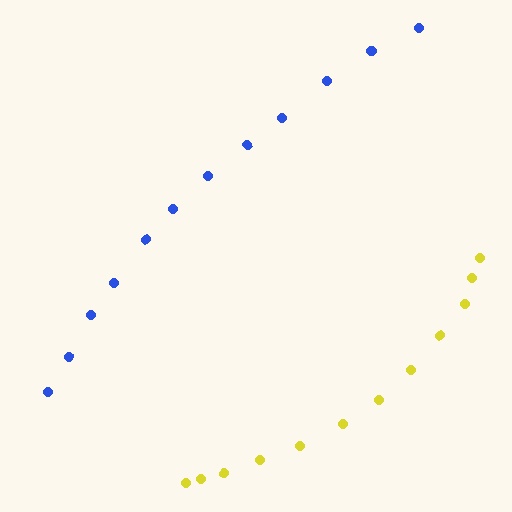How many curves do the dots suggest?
There are 2 distinct paths.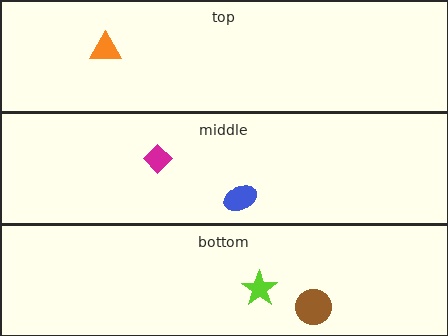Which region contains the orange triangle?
The top region.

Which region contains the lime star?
The bottom region.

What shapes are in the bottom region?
The brown circle, the lime star.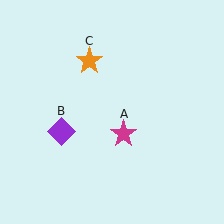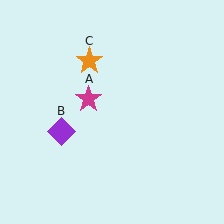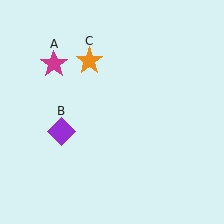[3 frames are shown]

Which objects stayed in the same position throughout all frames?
Purple diamond (object B) and orange star (object C) remained stationary.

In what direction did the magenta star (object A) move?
The magenta star (object A) moved up and to the left.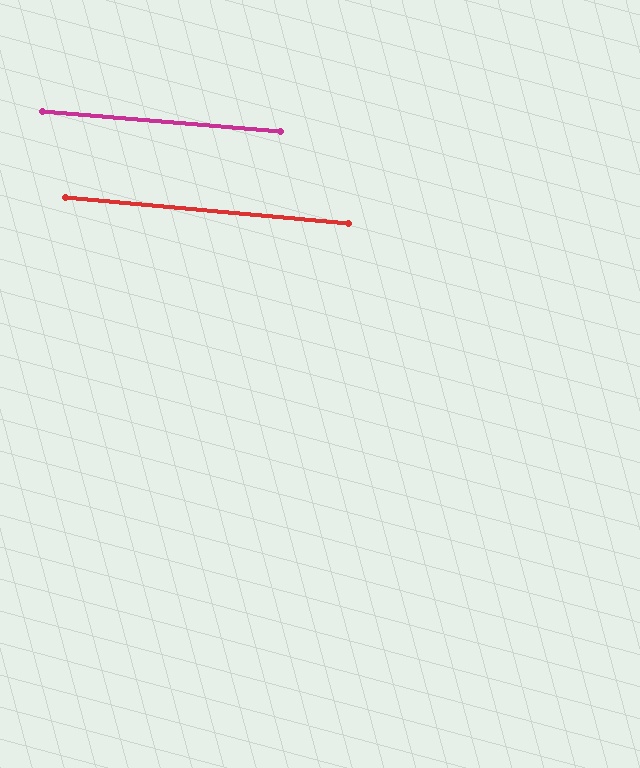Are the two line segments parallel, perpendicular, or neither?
Parallel — their directions differ by only 0.7°.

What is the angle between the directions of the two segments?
Approximately 1 degree.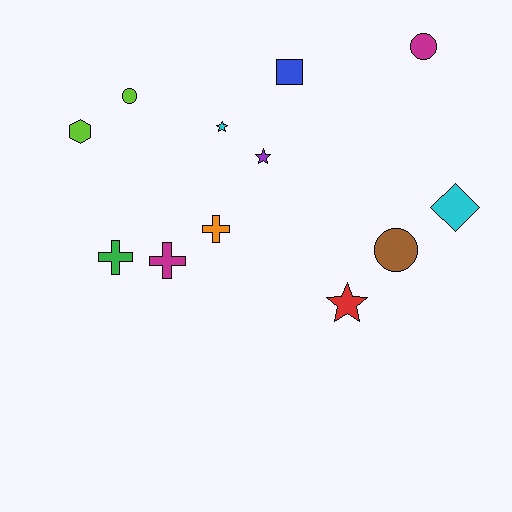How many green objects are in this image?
There is 1 green object.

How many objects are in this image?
There are 12 objects.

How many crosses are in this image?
There are 3 crosses.